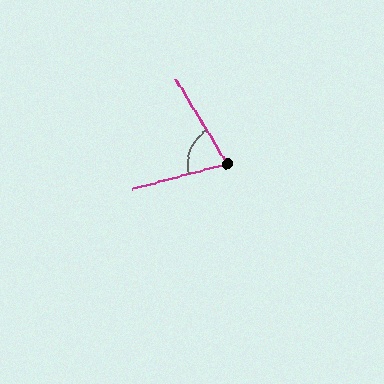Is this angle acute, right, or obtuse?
It is acute.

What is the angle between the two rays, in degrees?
Approximately 73 degrees.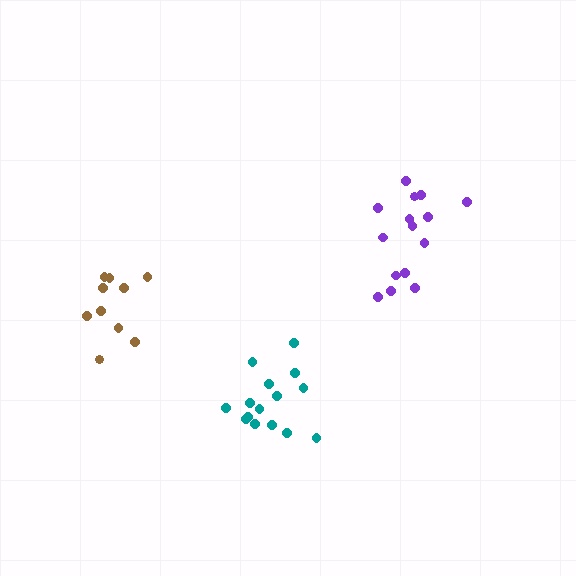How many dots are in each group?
Group 1: 10 dots, Group 2: 15 dots, Group 3: 15 dots (40 total).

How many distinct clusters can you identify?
There are 3 distinct clusters.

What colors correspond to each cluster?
The clusters are colored: brown, teal, purple.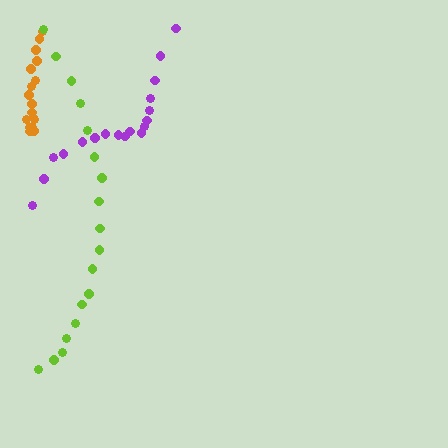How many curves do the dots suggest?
There are 3 distinct paths.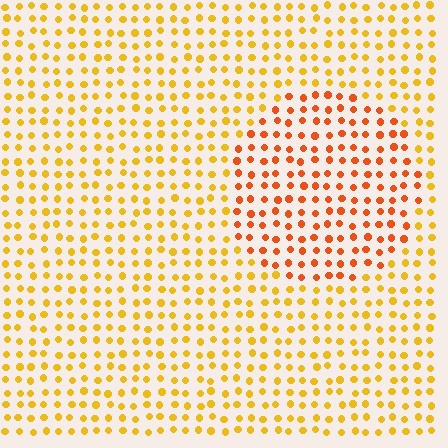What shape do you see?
I see a circle.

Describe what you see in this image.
The image is filled with small yellow elements in a uniform arrangement. A circle-shaped region is visible where the elements are tinted to a slightly different hue, forming a subtle color boundary.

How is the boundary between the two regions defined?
The boundary is defined purely by a slight shift in hue (about 31 degrees). Spacing, size, and orientation are identical on both sides.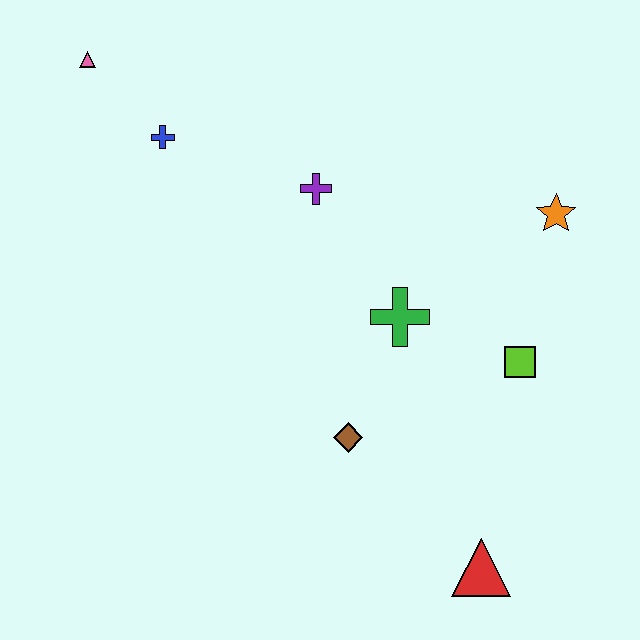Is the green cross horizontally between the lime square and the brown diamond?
Yes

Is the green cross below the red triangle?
No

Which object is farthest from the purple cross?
The red triangle is farthest from the purple cross.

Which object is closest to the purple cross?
The green cross is closest to the purple cross.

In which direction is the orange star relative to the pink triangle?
The orange star is to the right of the pink triangle.